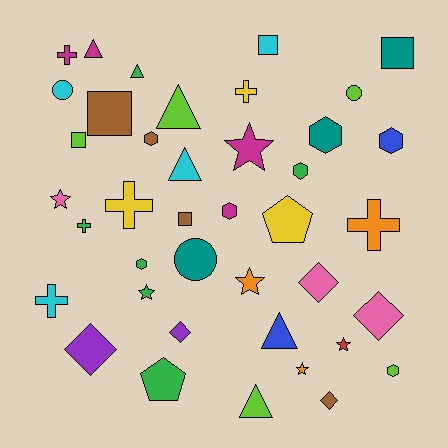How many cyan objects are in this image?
There are 4 cyan objects.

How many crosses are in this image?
There are 6 crosses.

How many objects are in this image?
There are 40 objects.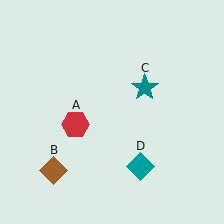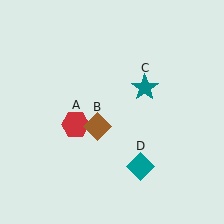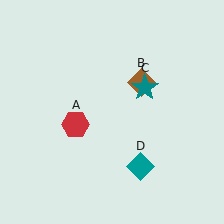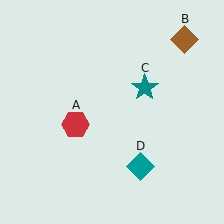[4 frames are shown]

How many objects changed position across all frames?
1 object changed position: brown diamond (object B).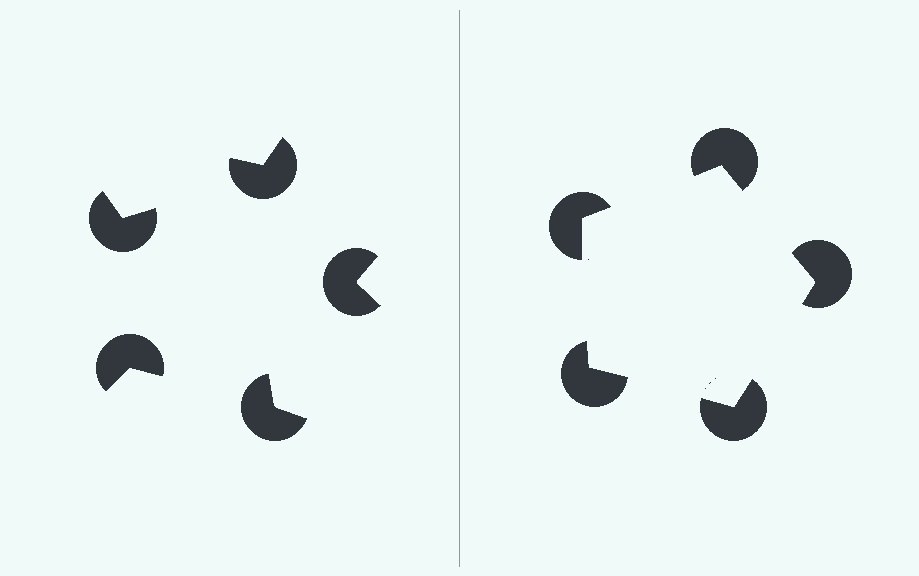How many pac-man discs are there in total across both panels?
10 — 5 on each side.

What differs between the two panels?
The pac-man discs are positioned identically on both sides; only the wedge orientations differ. On the right they align to a pentagon; on the left they are misaligned.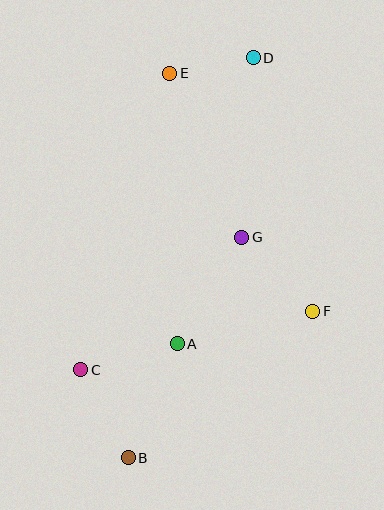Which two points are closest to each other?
Points D and E are closest to each other.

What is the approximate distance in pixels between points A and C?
The distance between A and C is approximately 100 pixels.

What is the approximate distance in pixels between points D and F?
The distance between D and F is approximately 260 pixels.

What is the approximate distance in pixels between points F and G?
The distance between F and G is approximately 103 pixels.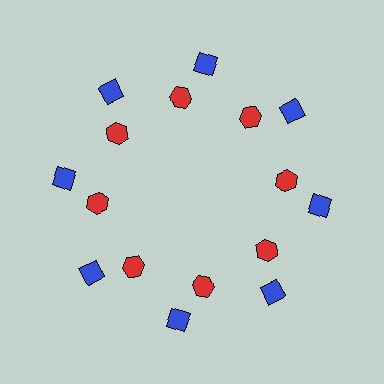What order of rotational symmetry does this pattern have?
This pattern has 8-fold rotational symmetry.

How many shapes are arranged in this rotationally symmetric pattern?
There are 16 shapes, arranged in 8 groups of 2.